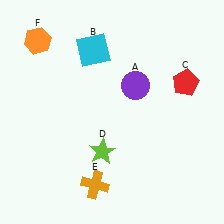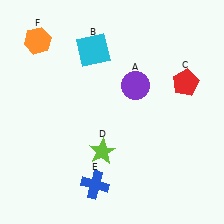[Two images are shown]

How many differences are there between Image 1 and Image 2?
There is 1 difference between the two images.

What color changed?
The cross (E) changed from orange in Image 1 to blue in Image 2.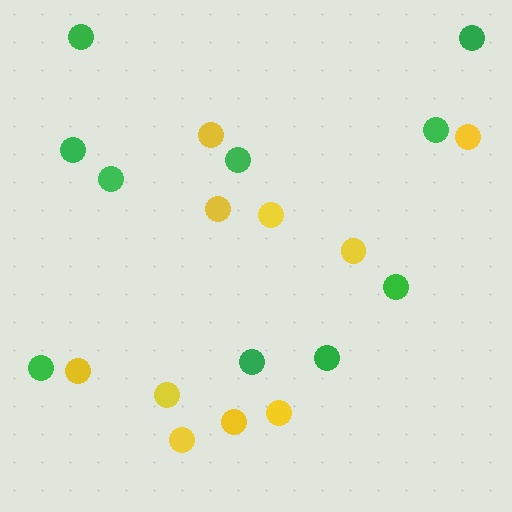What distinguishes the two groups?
There are 2 groups: one group of yellow circles (10) and one group of green circles (10).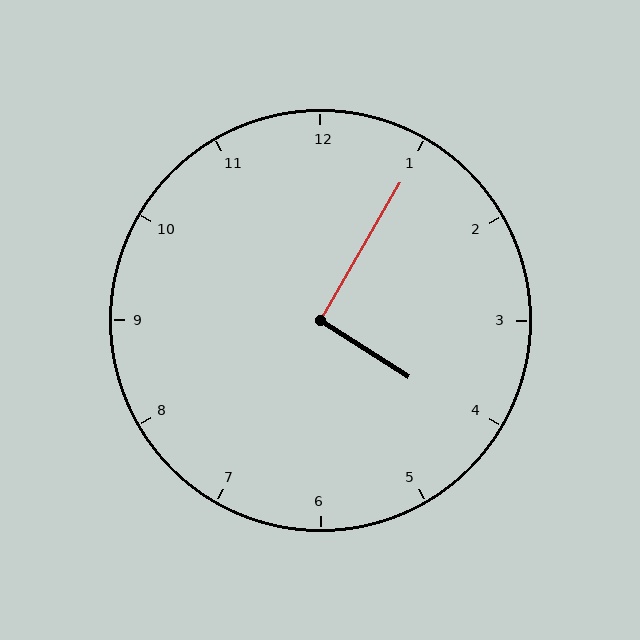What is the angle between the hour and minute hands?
Approximately 92 degrees.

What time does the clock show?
4:05.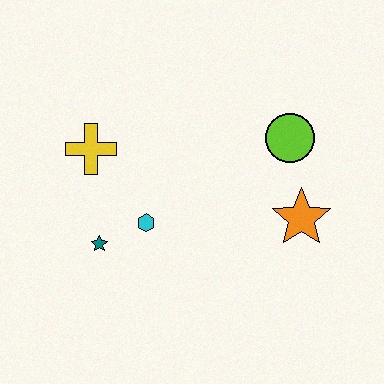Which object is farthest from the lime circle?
The teal star is farthest from the lime circle.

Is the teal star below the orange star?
Yes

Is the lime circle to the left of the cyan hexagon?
No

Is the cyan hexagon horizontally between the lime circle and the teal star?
Yes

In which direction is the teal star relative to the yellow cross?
The teal star is below the yellow cross.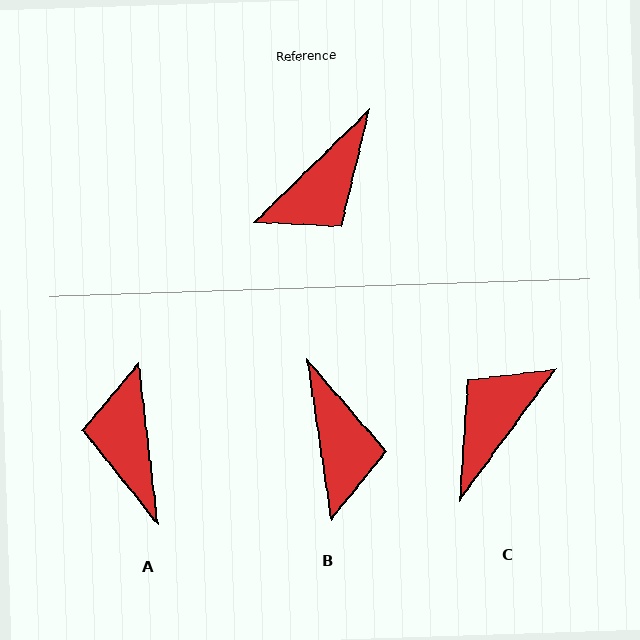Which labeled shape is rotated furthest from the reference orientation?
C, about 170 degrees away.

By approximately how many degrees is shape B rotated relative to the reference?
Approximately 54 degrees counter-clockwise.